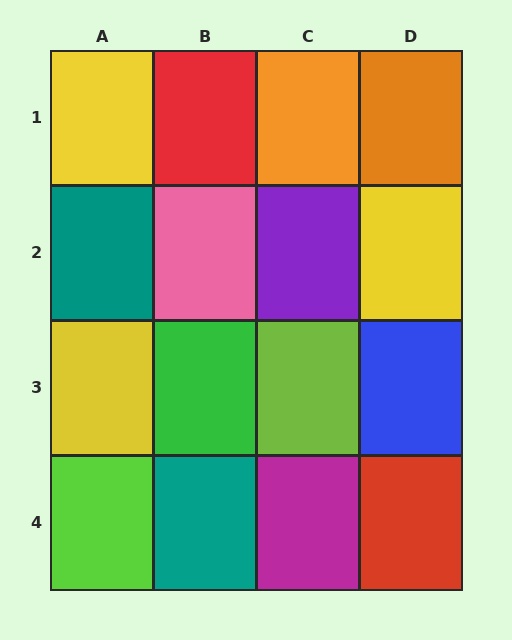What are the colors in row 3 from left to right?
Yellow, green, lime, blue.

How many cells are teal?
2 cells are teal.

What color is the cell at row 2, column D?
Yellow.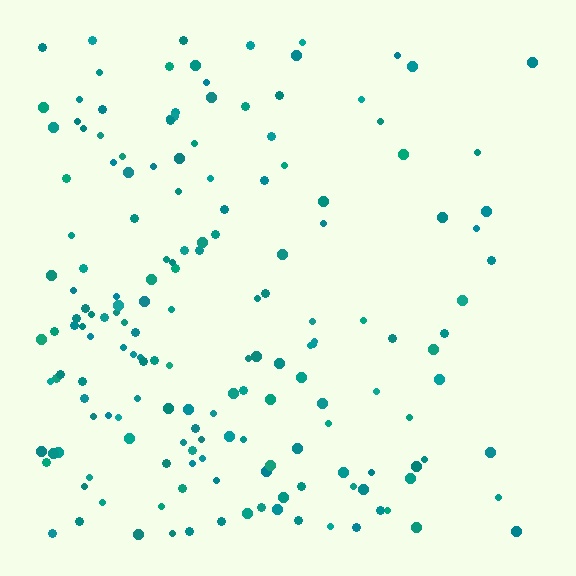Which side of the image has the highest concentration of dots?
The left.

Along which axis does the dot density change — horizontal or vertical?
Horizontal.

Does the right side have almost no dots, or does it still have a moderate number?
Still a moderate number, just noticeably fewer than the left.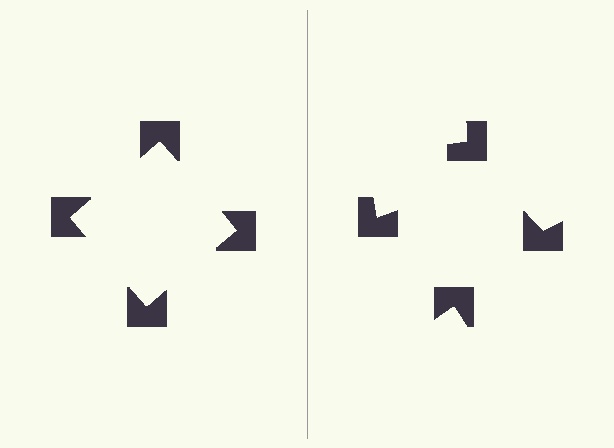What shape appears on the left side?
An illusory square.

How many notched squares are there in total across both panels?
8 — 4 on each side.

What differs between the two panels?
The notched squares are positioned identically on both sides; only the wedge orientations differ. On the left they align to a square; on the right they are misaligned.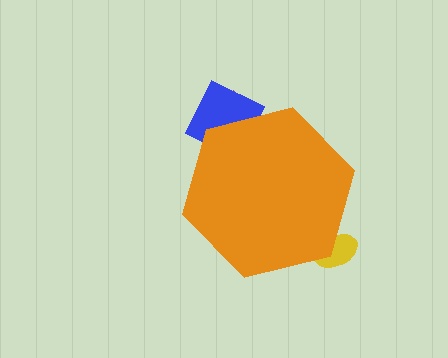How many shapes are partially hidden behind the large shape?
3 shapes are partially hidden.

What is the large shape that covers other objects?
An orange hexagon.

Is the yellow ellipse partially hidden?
Yes, the yellow ellipse is partially hidden behind the orange hexagon.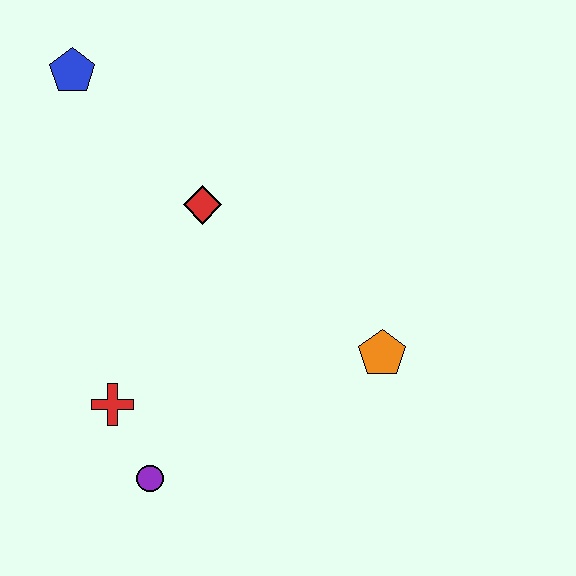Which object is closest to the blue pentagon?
The red diamond is closest to the blue pentagon.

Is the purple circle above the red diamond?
No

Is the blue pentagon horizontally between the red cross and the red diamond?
No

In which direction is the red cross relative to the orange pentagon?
The red cross is to the left of the orange pentagon.